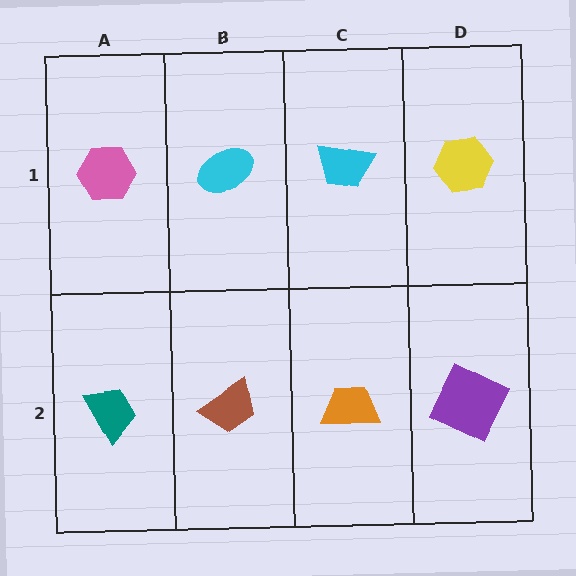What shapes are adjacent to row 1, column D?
A purple square (row 2, column D), a cyan trapezoid (row 1, column C).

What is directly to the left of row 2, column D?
An orange trapezoid.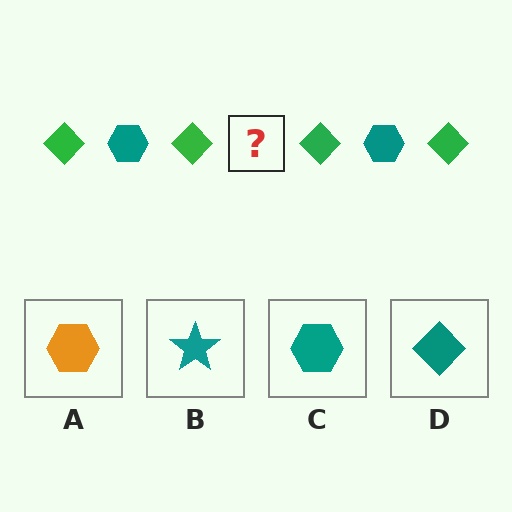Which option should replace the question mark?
Option C.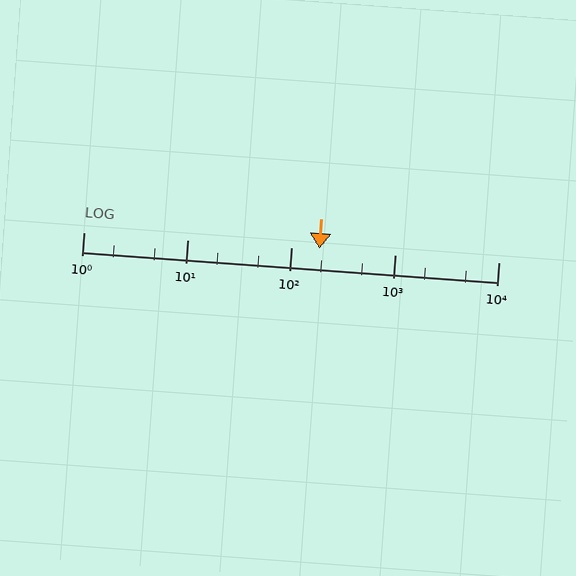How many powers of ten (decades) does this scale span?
The scale spans 4 decades, from 1 to 10000.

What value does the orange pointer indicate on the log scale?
The pointer indicates approximately 190.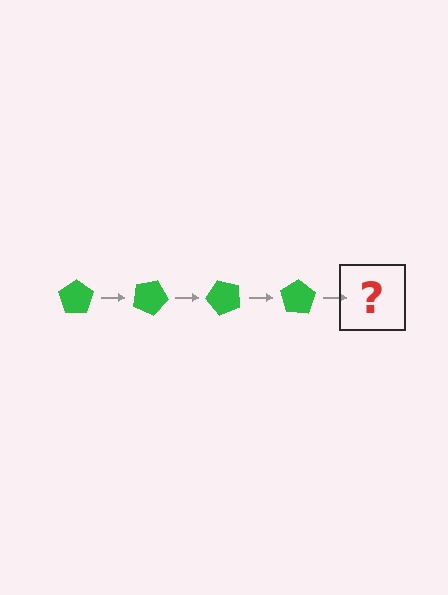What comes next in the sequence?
The next element should be a green pentagon rotated 100 degrees.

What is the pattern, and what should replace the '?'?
The pattern is that the pentagon rotates 25 degrees each step. The '?' should be a green pentagon rotated 100 degrees.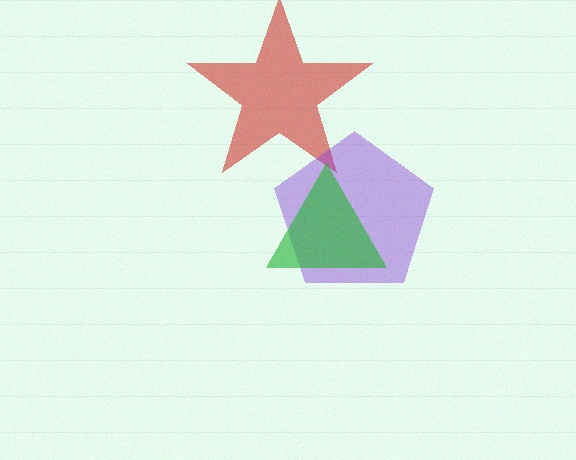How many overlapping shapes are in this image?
There are 3 overlapping shapes in the image.